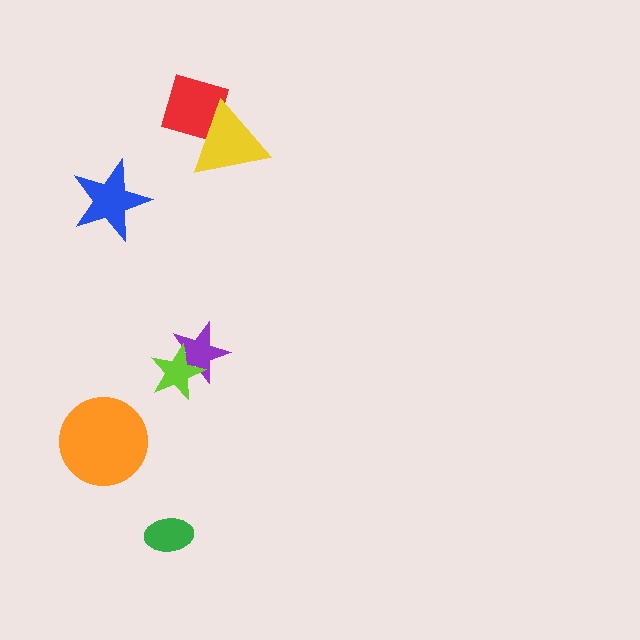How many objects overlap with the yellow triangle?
1 object overlaps with the yellow triangle.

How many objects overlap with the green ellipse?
0 objects overlap with the green ellipse.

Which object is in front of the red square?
The yellow triangle is in front of the red square.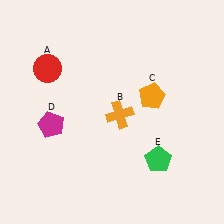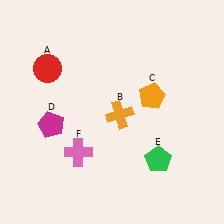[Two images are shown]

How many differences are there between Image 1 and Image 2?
There is 1 difference between the two images.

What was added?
A pink cross (F) was added in Image 2.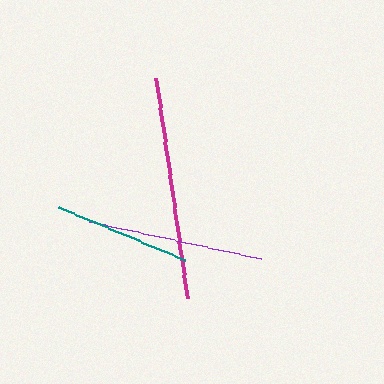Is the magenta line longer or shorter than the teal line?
The magenta line is longer than the teal line.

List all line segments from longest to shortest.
From longest to shortest: magenta, purple, teal.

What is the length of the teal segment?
The teal segment is approximately 138 pixels long.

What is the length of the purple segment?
The purple segment is approximately 176 pixels long.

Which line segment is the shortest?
The teal line is the shortest at approximately 138 pixels.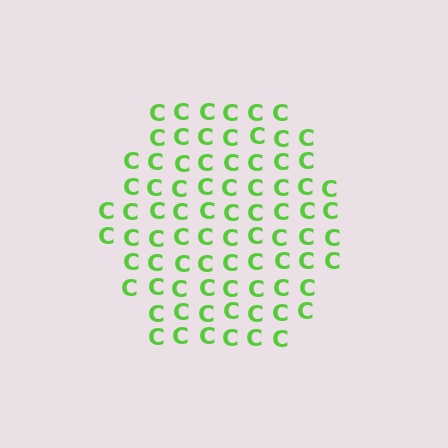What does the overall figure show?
The overall figure shows a hexagon.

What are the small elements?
The small elements are letter C's.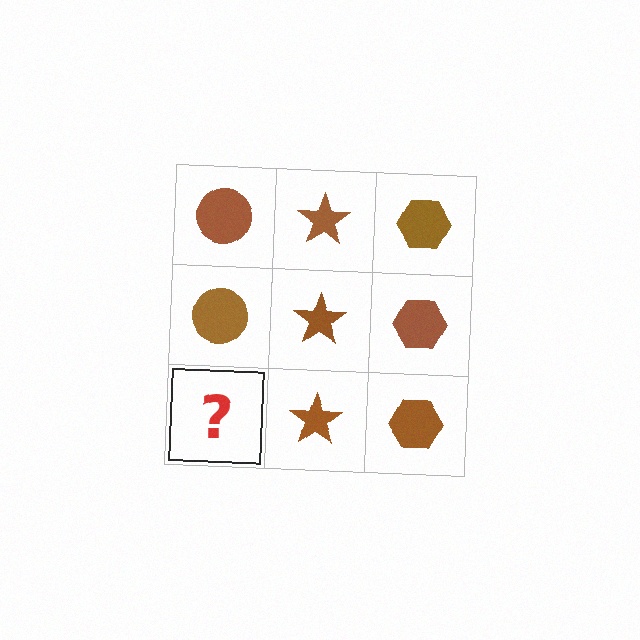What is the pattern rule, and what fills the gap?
The rule is that each column has a consistent shape. The gap should be filled with a brown circle.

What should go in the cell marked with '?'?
The missing cell should contain a brown circle.